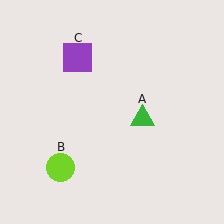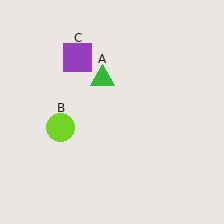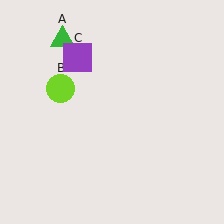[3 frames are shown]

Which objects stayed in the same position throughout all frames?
Purple square (object C) remained stationary.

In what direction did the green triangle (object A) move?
The green triangle (object A) moved up and to the left.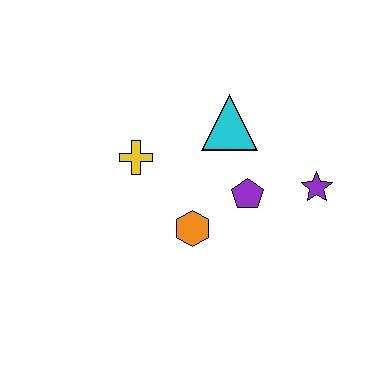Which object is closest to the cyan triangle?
The purple pentagon is closest to the cyan triangle.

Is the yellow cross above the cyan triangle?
No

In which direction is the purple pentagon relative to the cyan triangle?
The purple pentagon is below the cyan triangle.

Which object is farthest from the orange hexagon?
The purple star is farthest from the orange hexagon.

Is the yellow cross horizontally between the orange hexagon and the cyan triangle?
No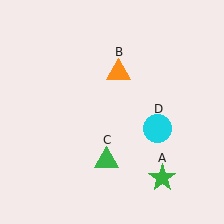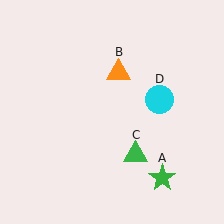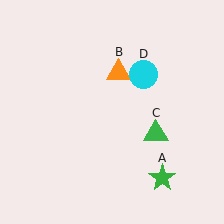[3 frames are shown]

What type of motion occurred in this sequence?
The green triangle (object C), cyan circle (object D) rotated counterclockwise around the center of the scene.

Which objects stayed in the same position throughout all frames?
Green star (object A) and orange triangle (object B) remained stationary.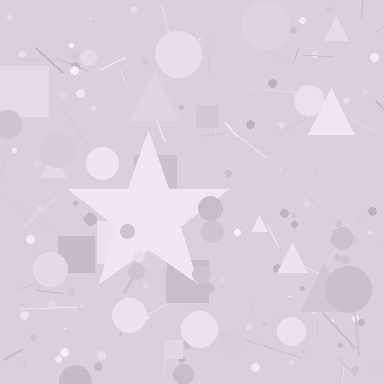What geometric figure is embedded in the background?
A star is embedded in the background.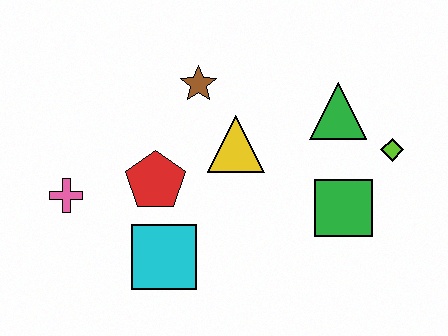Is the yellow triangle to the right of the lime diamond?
No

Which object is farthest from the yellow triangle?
The pink cross is farthest from the yellow triangle.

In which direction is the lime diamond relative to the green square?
The lime diamond is above the green square.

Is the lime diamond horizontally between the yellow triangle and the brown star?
No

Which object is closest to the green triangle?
The lime diamond is closest to the green triangle.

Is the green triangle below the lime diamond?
No